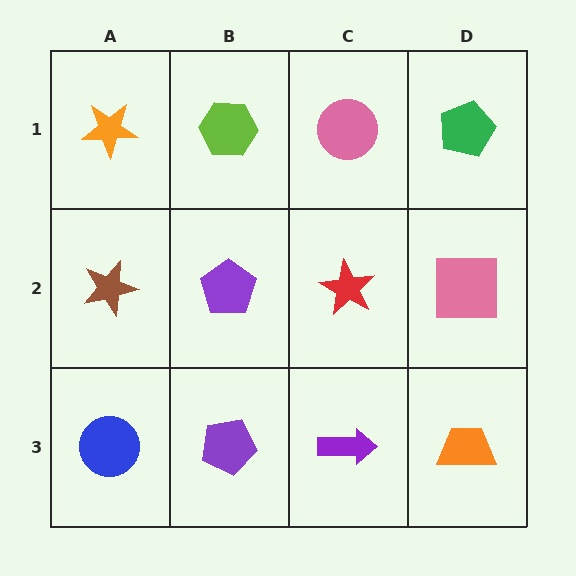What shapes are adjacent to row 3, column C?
A red star (row 2, column C), a purple pentagon (row 3, column B), an orange trapezoid (row 3, column D).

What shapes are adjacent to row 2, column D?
A green pentagon (row 1, column D), an orange trapezoid (row 3, column D), a red star (row 2, column C).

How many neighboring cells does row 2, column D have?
3.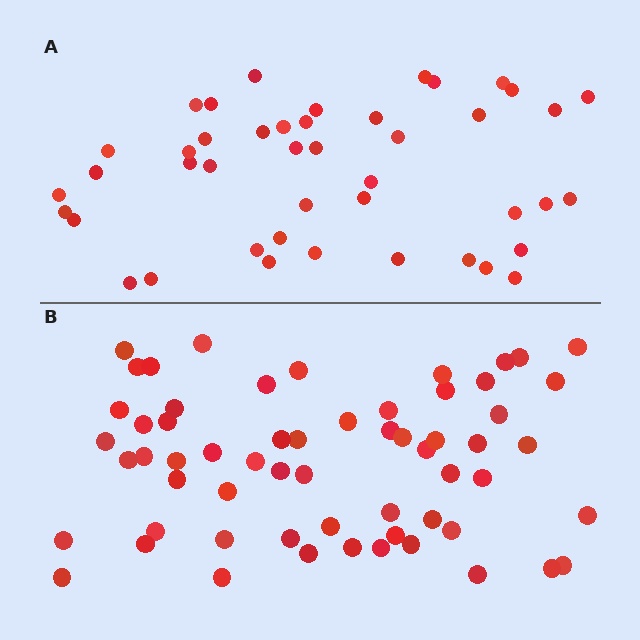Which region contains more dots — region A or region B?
Region B (the bottom region) has more dots.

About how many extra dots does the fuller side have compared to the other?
Region B has approximately 15 more dots than region A.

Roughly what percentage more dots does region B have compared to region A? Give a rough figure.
About 35% more.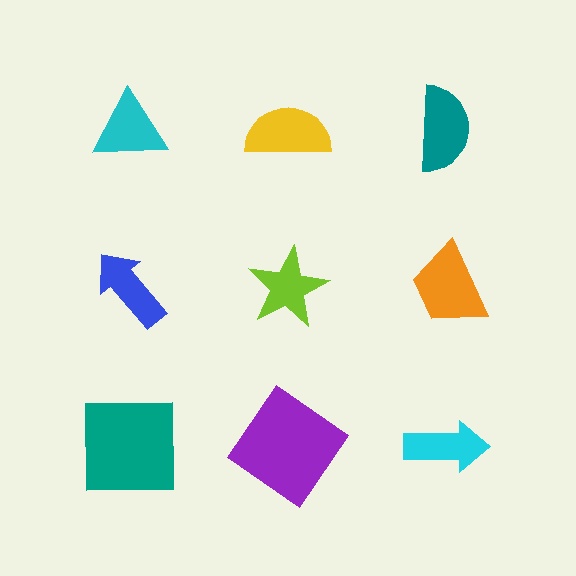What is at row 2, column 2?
A lime star.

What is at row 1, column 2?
A yellow semicircle.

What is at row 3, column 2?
A purple diamond.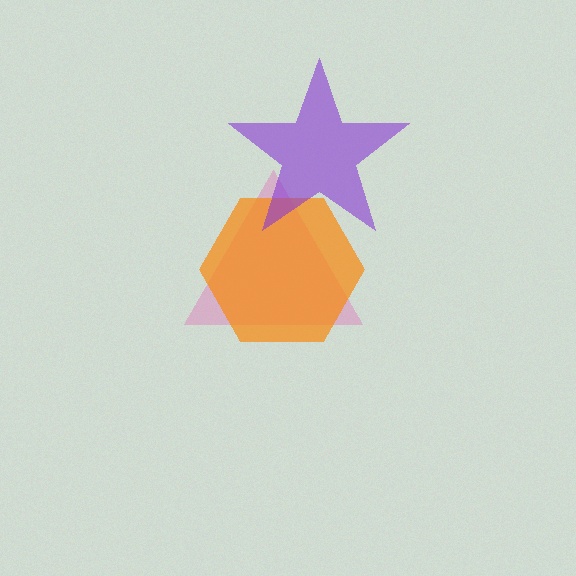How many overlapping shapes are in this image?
There are 3 overlapping shapes in the image.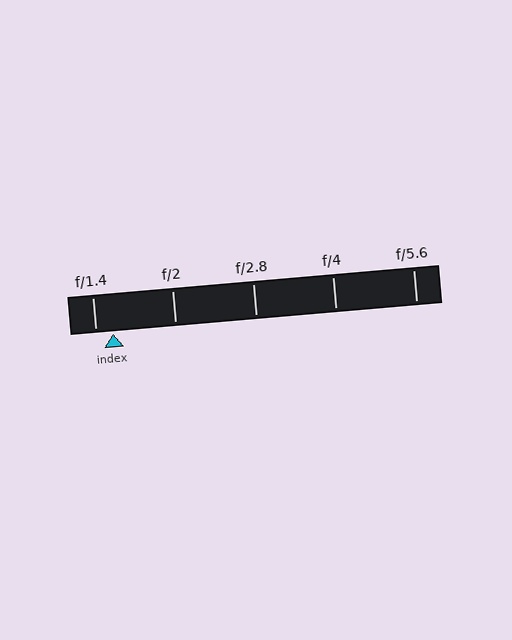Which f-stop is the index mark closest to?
The index mark is closest to f/1.4.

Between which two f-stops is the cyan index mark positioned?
The index mark is between f/1.4 and f/2.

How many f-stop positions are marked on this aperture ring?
There are 5 f-stop positions marked.